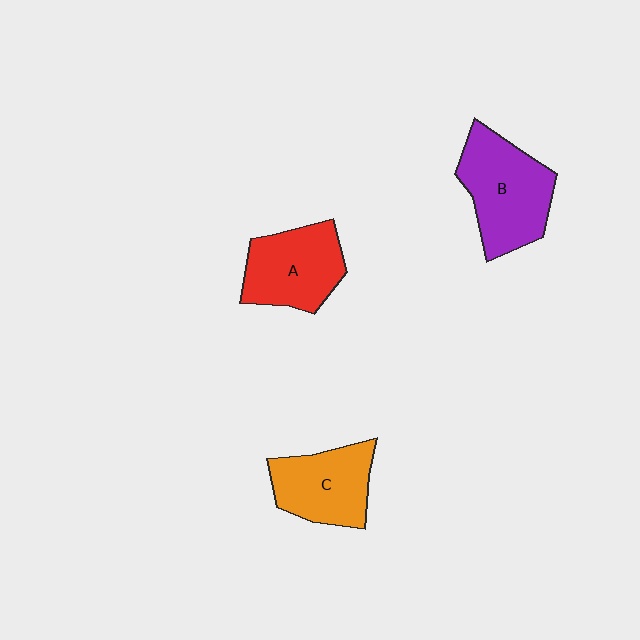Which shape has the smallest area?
Shape C (orange).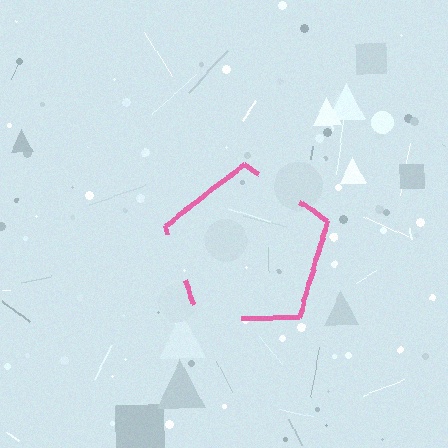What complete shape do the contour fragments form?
The contour fragments form a pentagon.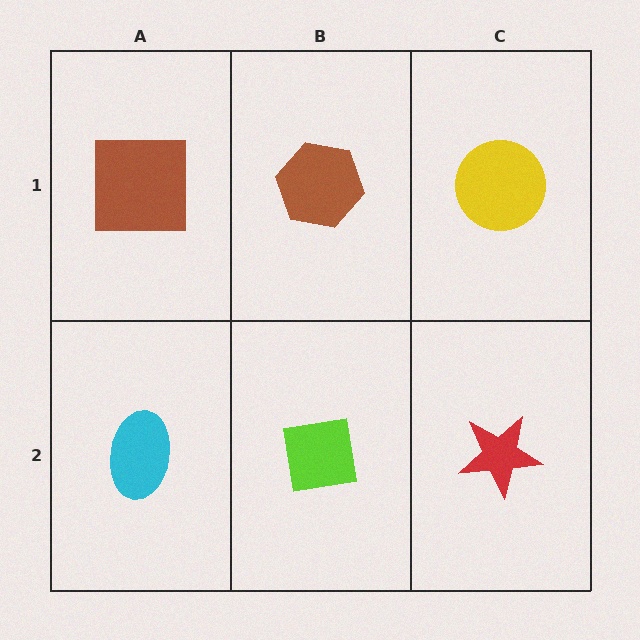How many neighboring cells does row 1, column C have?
2.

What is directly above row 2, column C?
A yellow circle.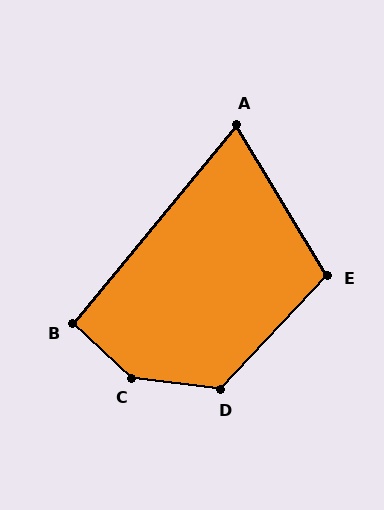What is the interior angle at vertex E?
Approximately 106 degrees (obtuse).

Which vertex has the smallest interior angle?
A, at approximately 71 degrees.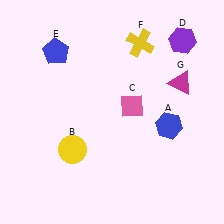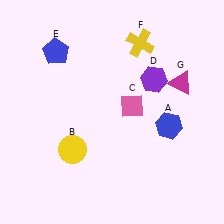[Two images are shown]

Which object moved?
The purple hexagon (D) moved down.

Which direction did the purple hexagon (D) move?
The purple hexagon (D) moved down.